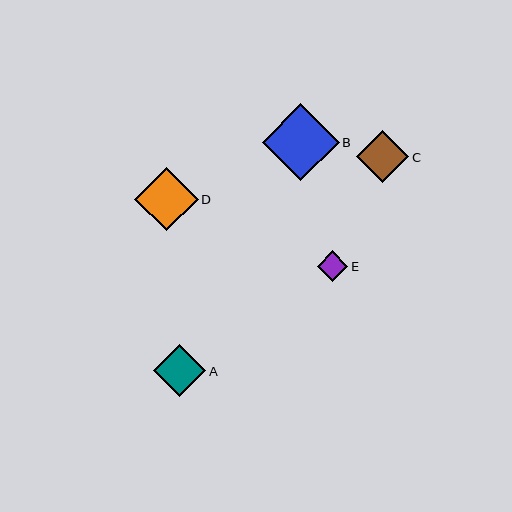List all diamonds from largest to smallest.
From largest to smallest: B, D, A, C, E.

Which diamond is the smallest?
Diamond E is the smallest with a size of approximately 30 pixels.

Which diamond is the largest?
Diamond B is the largest with a size of approximately 77 pixels.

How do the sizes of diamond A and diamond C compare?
Diamond A and diamond C are approximately the same size.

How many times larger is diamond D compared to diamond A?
Diamond D is approximately 1.2 times the size of diamond A.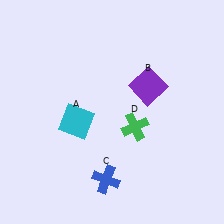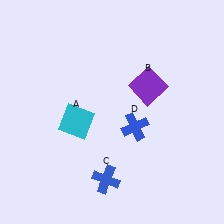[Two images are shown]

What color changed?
The cross (D) changed from green in Image 1 to blue in Image 2.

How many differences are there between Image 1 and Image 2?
There is 1 difference between the two images.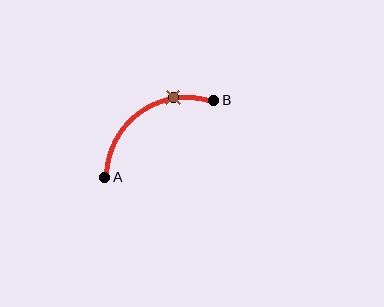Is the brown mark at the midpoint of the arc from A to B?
No. The brown mark lies on the arc but is closer to endpoint B. The arc midpoint would be at the point on the curve equidistant along the arc from both A and B.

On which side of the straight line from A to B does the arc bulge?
The arc bulges above and to the left of the straight line connecting A and B.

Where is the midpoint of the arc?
The arc midpoint is the point on the curve farthest from the straight line joining A and B. It sits above and to the left of that line.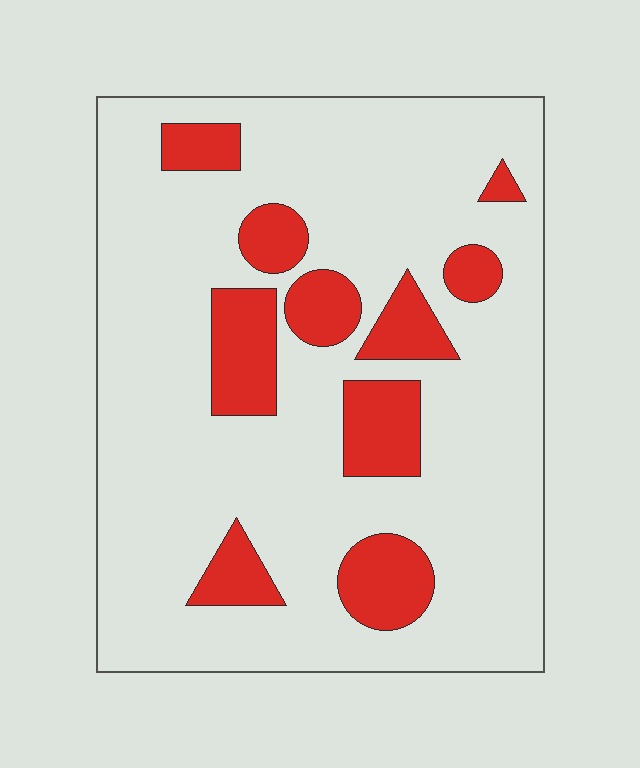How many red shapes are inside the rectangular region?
10.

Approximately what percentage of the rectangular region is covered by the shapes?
Approximately 20%.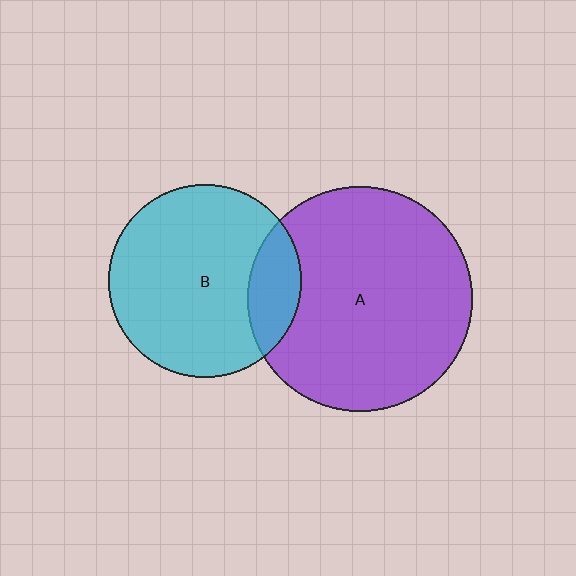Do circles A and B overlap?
Yes.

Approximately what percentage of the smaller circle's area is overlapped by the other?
Approximately 15%.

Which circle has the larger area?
Circle A (purple).